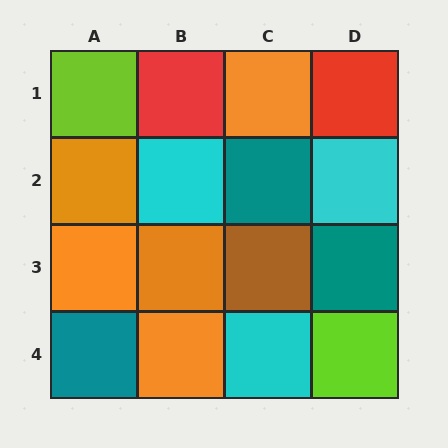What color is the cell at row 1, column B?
Red.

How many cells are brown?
1 cell is brown.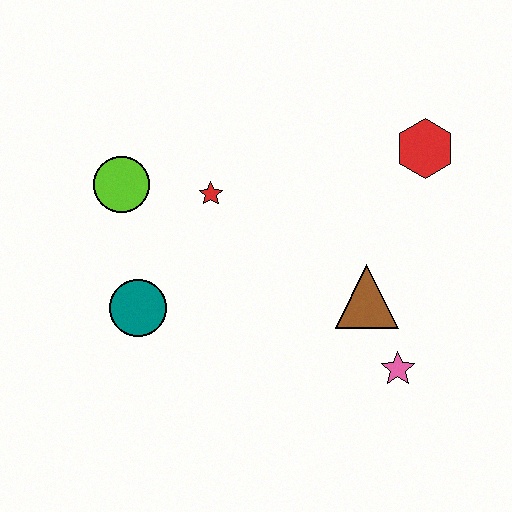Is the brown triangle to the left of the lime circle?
No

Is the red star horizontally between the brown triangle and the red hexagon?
No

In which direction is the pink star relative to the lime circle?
The pink star is to the right of the lime circle.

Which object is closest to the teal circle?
The lime circle is closest to the teal circle.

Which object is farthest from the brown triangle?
The lime circle is farthest from the brown triangle.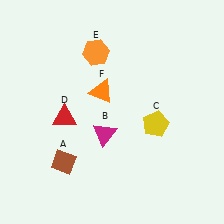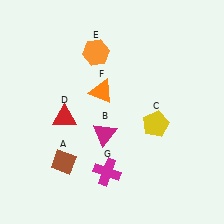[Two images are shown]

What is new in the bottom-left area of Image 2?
A magenta cross (G) was added in the bottom-left area of Image 2.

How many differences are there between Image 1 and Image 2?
There is 1 difference between the two images.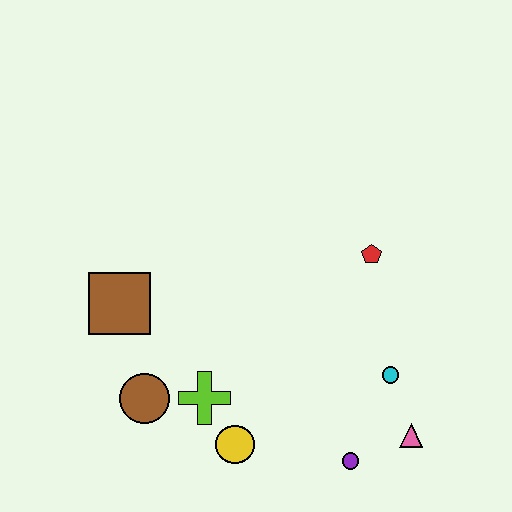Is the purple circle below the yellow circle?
Yes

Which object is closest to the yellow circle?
The lime cross is closest to the yellow circle.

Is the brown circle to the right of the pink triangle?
No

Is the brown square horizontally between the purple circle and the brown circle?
No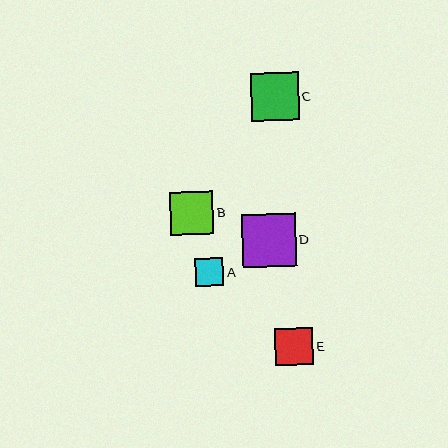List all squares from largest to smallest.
From largest to smallest: D, C, B, E, A.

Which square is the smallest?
Square A is the smallest with a size of approximately 28 pixels.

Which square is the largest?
Square D is the largest with a size of approximately 53 pixels.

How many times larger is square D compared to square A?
Square D is approximately 1.9 times the size of square A.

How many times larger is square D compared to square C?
Square D is approximately 1.1 times the size of square C.